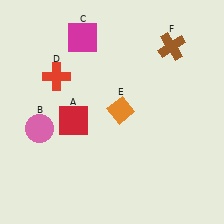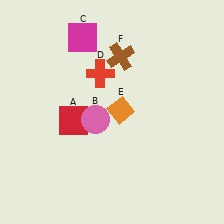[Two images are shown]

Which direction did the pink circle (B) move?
The pink circle (B) moved right.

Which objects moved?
The objects that moved are: the pink circle (B), the red cross (D), the brown cross (F).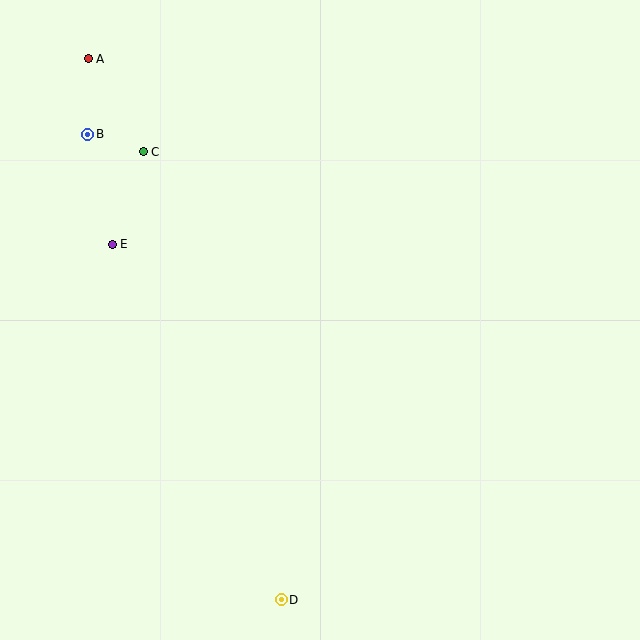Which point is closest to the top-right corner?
Point C is closest to the top-right corner.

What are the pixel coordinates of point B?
Point B is at (88, 135).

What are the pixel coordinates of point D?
Point D is at (282, 600).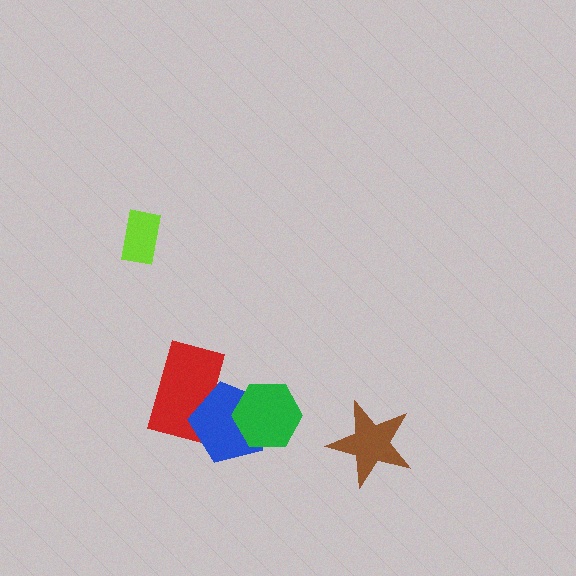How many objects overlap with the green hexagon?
1 object overlaps with the green hexagon.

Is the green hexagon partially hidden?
No, no other shape covers it.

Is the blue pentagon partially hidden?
Yes, it is partially covered by another shape.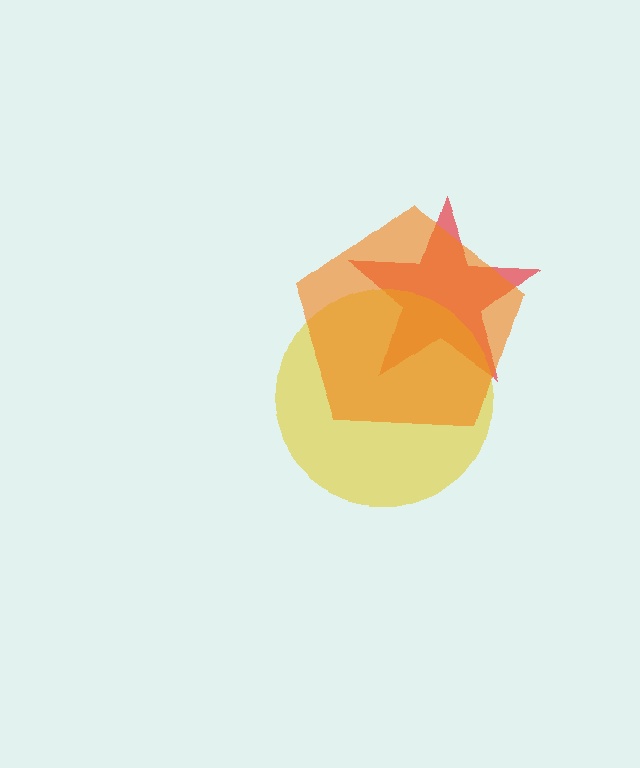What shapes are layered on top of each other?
The layered shapes are: a red star, a yellow circle, an orange pentagon.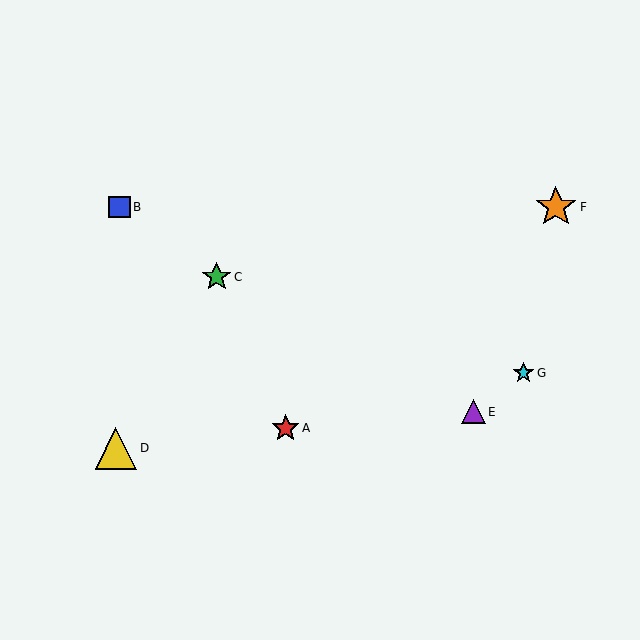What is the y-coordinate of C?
Object C is at y≈277.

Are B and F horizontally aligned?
Yes, both are at y≈207.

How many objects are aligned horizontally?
2 objects (B, F) are aligned horizontally.